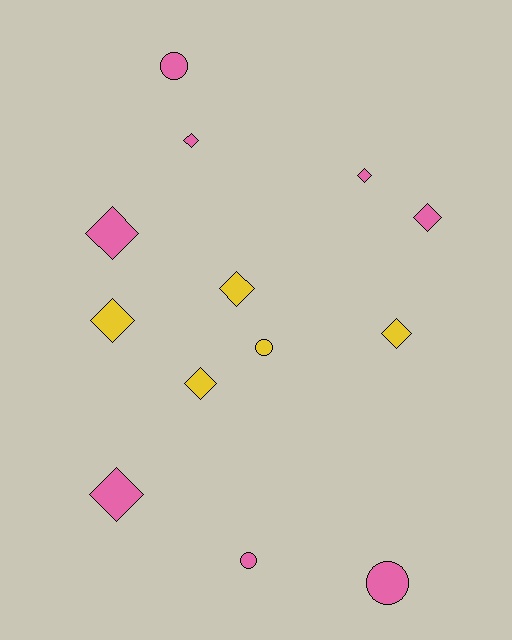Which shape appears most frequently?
Diamond, with 9 objects.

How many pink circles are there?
There are 3 pink circles.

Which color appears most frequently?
Pink, with 8 objects.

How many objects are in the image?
There are 13 objects.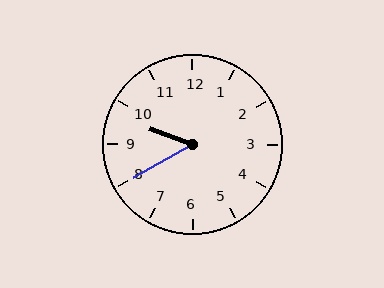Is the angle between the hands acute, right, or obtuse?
It is acute.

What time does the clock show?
9:40.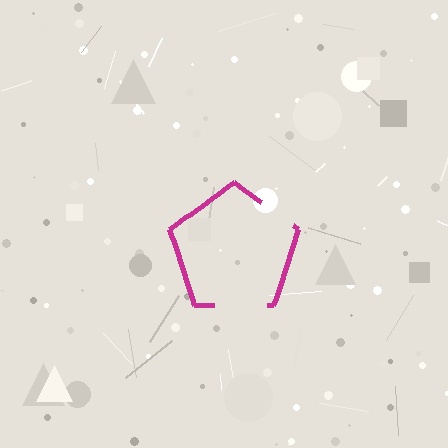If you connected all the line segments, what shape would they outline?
They would outline a pentagon.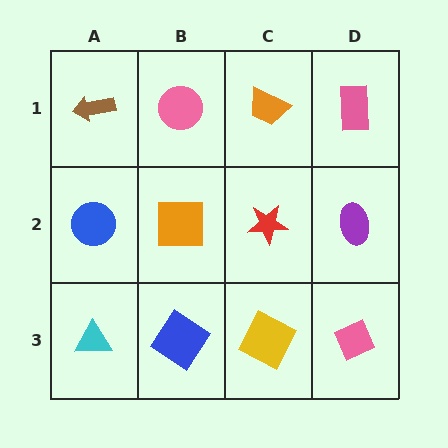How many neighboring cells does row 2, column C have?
4.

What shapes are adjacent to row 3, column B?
An orange square (row 2, column B), a cyan triangle (row 3, column A), a yellow square (row 3, column C).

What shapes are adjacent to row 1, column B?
An orange square (row 2, column B), a brown arrow (row 1, column A), an orange trapezoid (row 1, column C).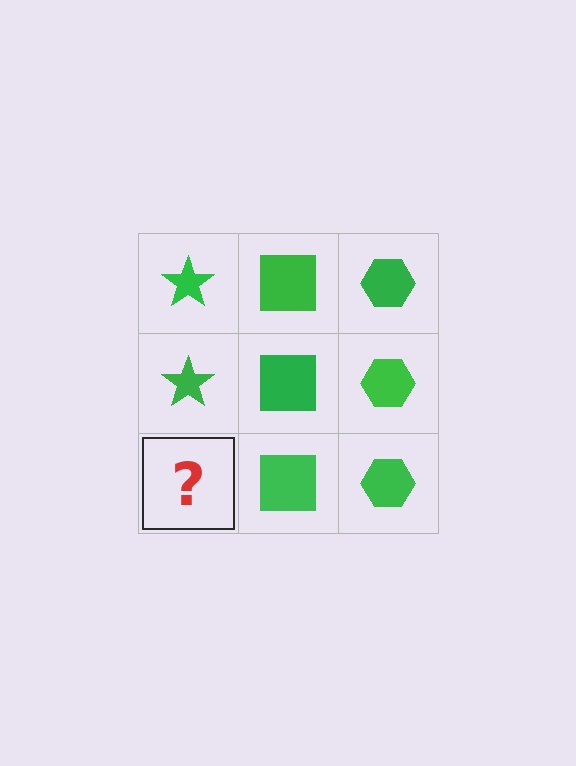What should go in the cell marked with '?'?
The missing cell should contain a green star.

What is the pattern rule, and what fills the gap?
The rule is that each column has a consistent shape. The gap should be filled with a green star.